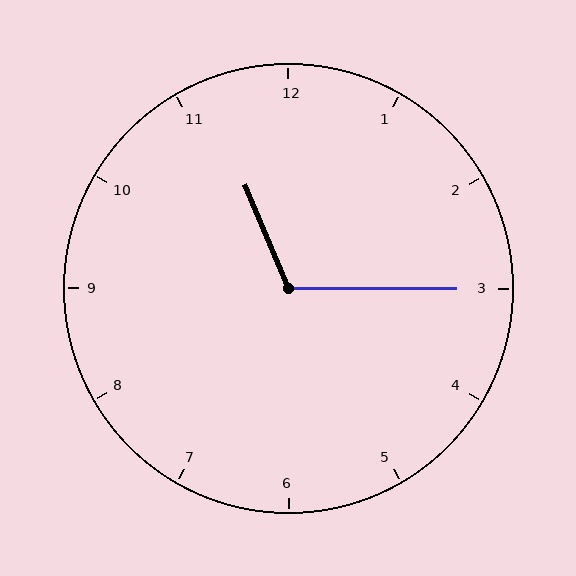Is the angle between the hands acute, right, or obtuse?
It is obtuse.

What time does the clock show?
11:15.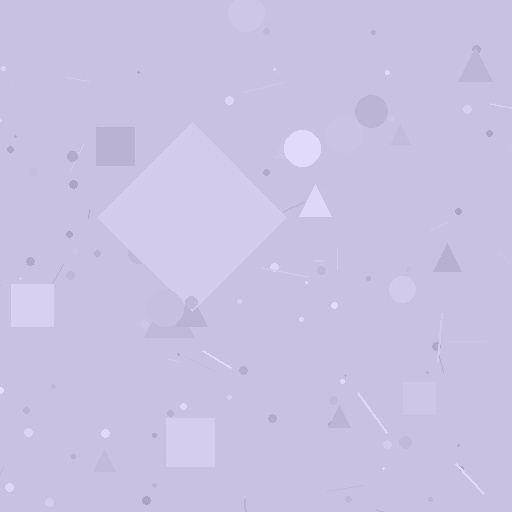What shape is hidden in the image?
A diamond is hidden in the image.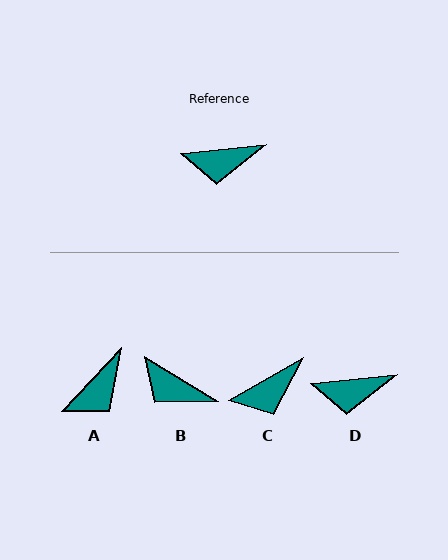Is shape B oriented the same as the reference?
No, it is off by about 37 degrees.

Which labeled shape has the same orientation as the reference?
D.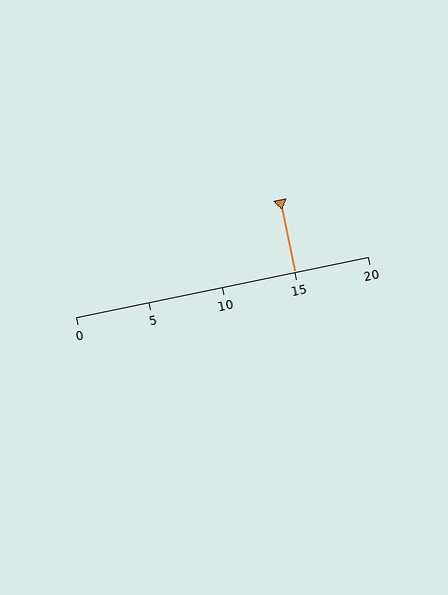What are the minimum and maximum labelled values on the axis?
The axis runs from 0 to 20.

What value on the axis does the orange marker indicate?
The marker indicates approximately 15.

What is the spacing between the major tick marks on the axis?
The major ticks are spaced 5 apart.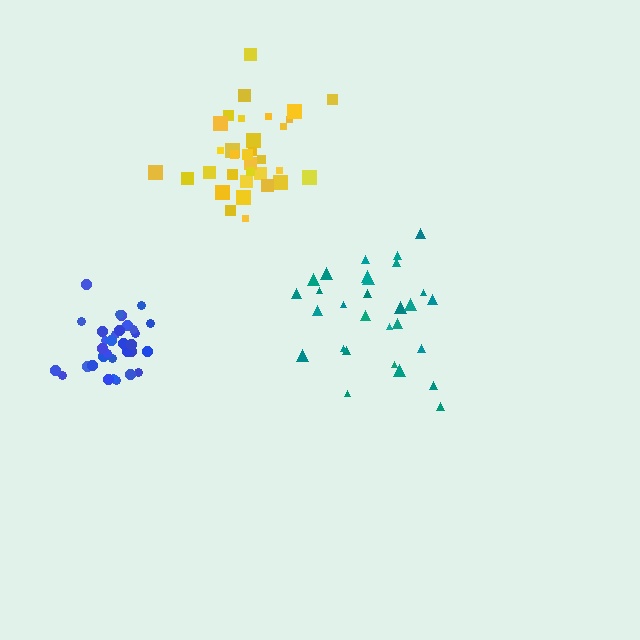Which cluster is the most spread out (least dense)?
Teal.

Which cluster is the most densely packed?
Blue.